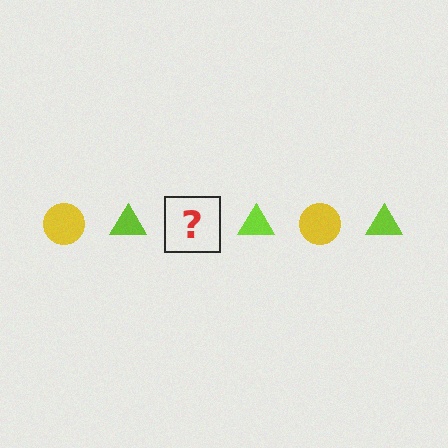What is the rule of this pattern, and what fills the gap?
The rule is that the pattern alternates between yellow circle and lime triangle. The gap should be filled with a yellow circle.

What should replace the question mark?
The question mark should be replaced with a yellow circle.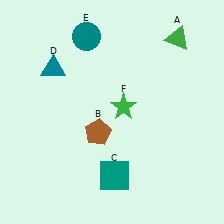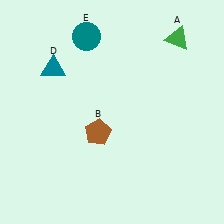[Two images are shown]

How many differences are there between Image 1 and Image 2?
There are 2 differences between the two images.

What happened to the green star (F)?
The green star (F) was removed in Image 2. It was in the top-right area of Image 1.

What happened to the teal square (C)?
The teal square (C) was removed in Image 2. It was in the bottom-right area of Image 1.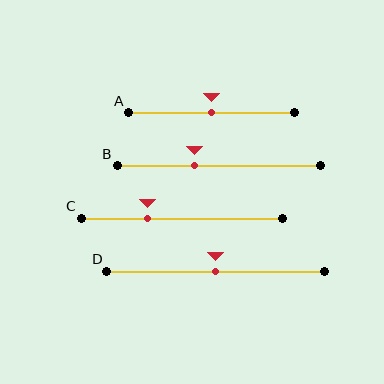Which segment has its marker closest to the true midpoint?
Segment A has its marker closest to the true midpoint.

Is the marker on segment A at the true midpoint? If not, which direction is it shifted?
Yes, the marker on segment A is at the true midpoint.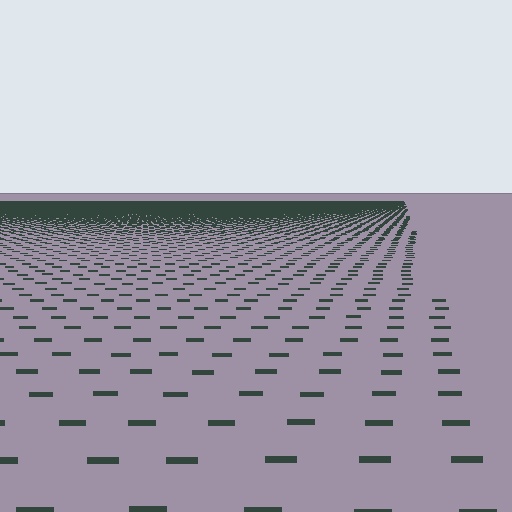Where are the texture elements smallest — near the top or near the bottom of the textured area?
Near the top.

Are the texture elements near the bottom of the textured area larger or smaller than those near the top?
Larger. Near the bottom, elements are closer to the viewer and appear at a bigger on-screen size.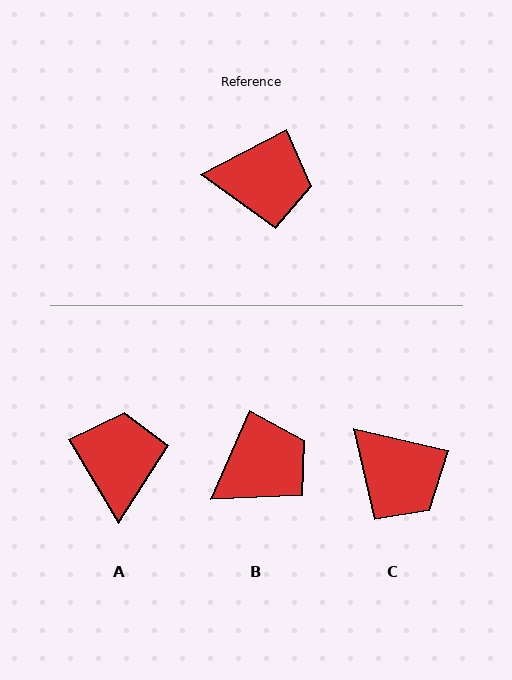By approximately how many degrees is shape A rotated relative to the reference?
Approximately 93 degrees counter-clockwise.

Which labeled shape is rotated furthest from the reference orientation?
A, about 93 degrees away.